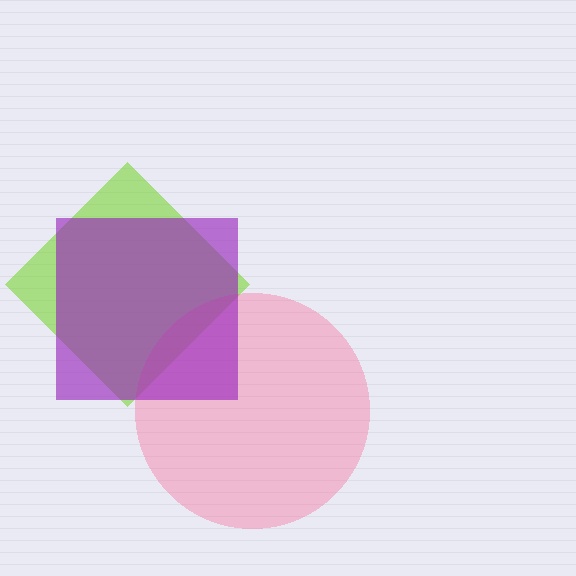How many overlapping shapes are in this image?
There are 3 overlapping shapes in the image.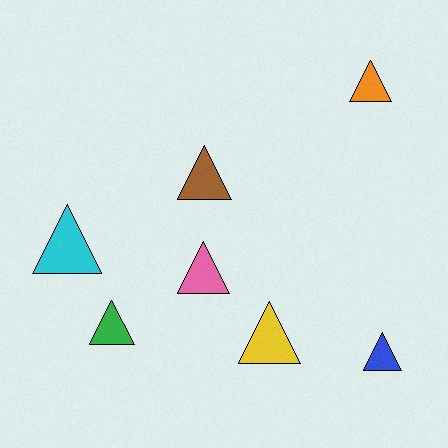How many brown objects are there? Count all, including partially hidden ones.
There is 1 brown object.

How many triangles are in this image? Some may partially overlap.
There are 7 triangles.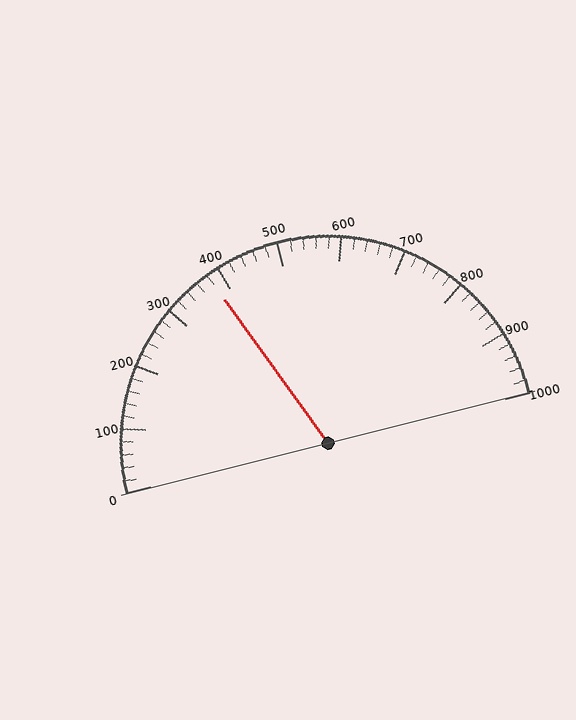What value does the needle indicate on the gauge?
The needle indicates approximately 380.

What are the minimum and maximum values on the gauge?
The gauge ranges from 0 to 1000.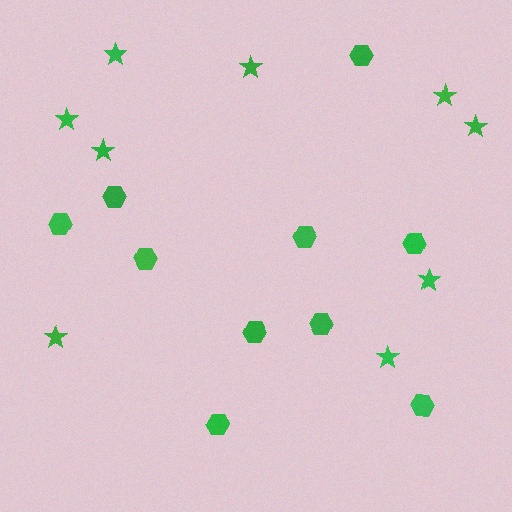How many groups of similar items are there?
There are 2 groups: one group of hexagons (10) and one group of stars (9).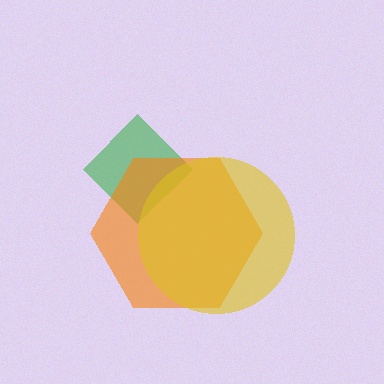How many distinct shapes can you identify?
There are 3 distinct shapes: a green diamond, an orange hexagon, a yellow circle.